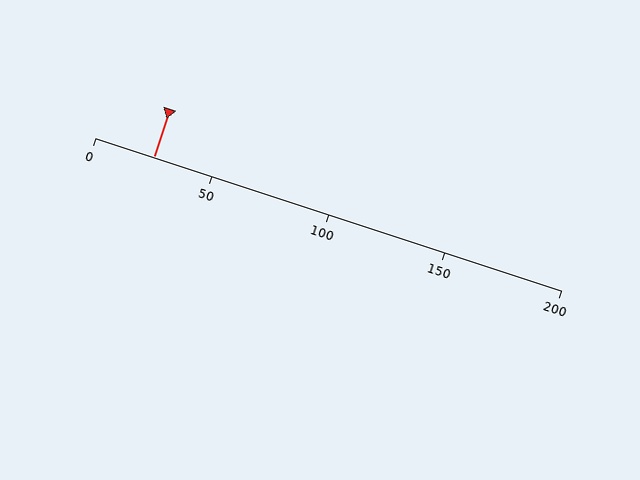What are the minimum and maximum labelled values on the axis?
The axis runs from 0 to 200.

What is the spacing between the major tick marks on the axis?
The major ticks are spaced 50 apart.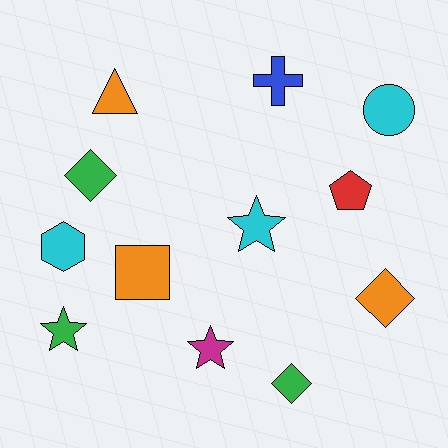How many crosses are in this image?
There is 1 cross.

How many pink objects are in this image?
There are no pink objects.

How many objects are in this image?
There are 12 objects.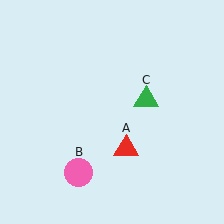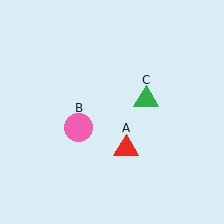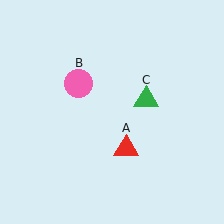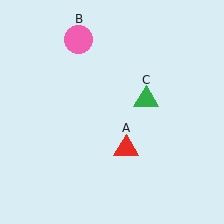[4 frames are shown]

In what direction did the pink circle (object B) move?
The pink circle (object B) moved up.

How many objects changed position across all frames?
1 object changed position: pink circle (object B).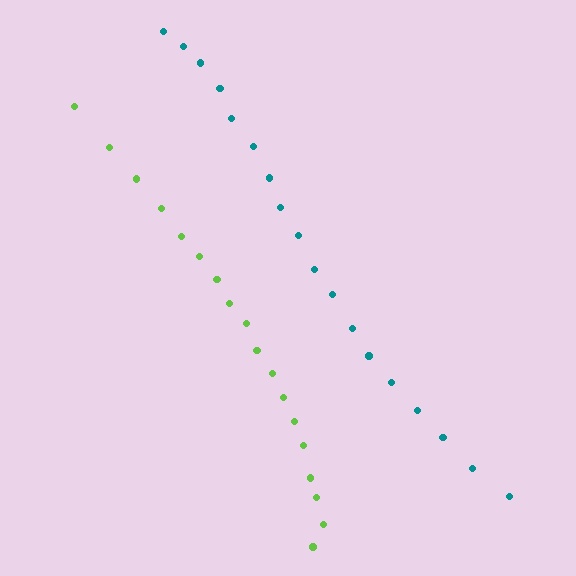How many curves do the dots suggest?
There are 2 distinct paths.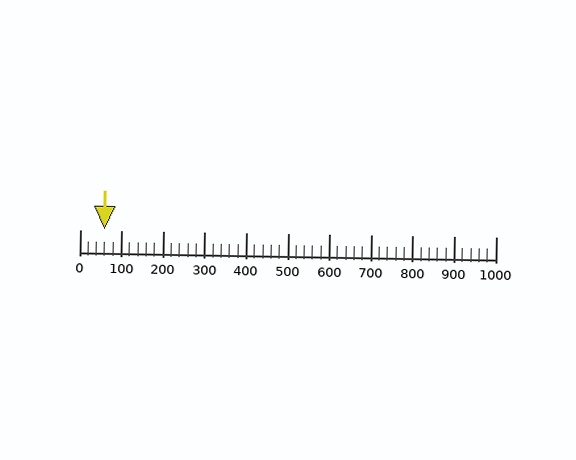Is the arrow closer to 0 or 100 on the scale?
The arrow is closer to 100.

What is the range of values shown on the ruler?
The ruler shows values from 0 to 1000.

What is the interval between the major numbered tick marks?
The major tick marks are spaced 100 units apart.